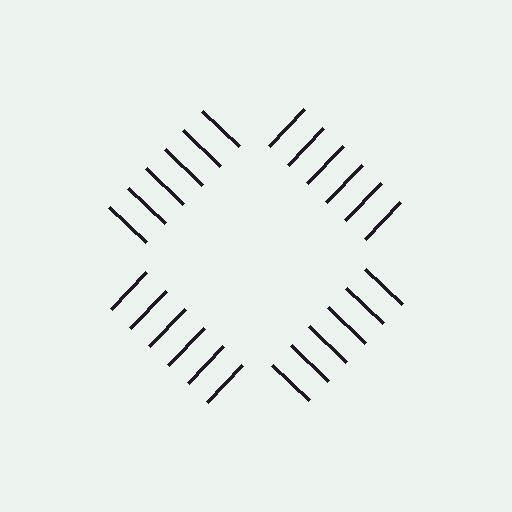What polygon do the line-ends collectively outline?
An illusory square — the line segments terminate on its edges but no continuous stroke is drawn.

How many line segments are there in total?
24 — 6 along each of the 4 edges.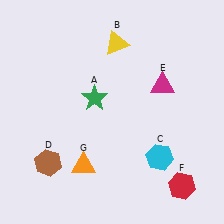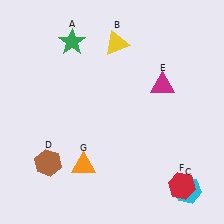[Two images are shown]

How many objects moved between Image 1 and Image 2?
2 objects moved between the two images.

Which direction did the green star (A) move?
The green star (A) moved up.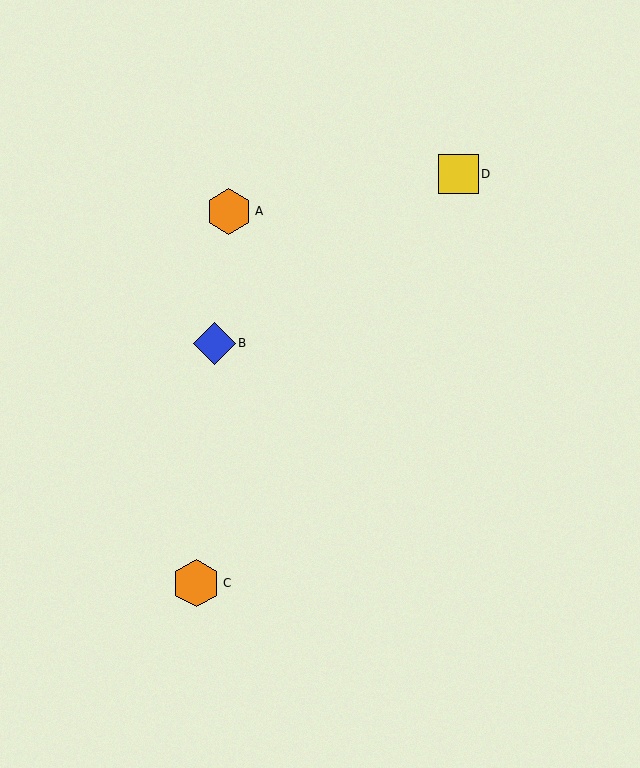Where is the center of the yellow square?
The center of the yellow square is at (458, 174).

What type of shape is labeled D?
Shape D is a yellow square.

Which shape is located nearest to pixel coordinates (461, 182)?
The yellow square (labeled D) at (458, 174) is nearest to that location.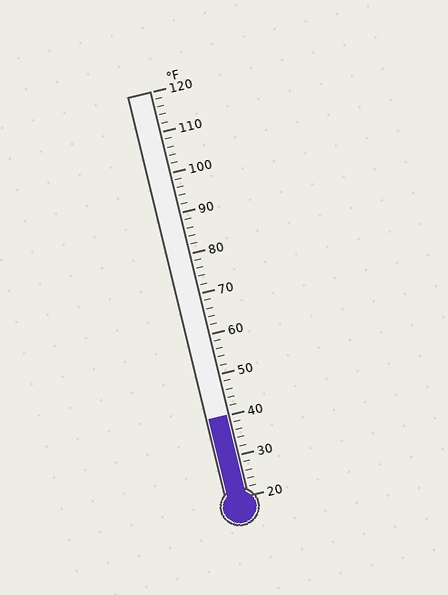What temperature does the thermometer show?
The thermometer shows approximately 40°F.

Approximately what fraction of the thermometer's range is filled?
The thermometer is filled to approximately 20% of its range.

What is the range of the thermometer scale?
The thermometer scale ranges from 20°F to 120°F.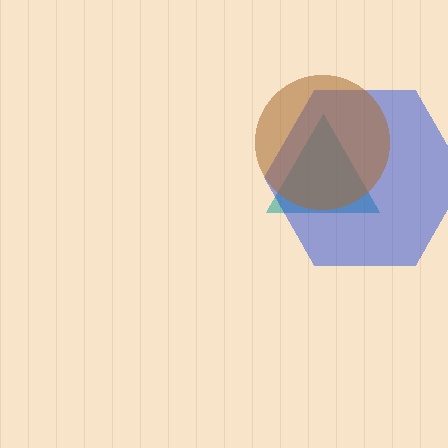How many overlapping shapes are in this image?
There are 3 overlapping shapes in the image.